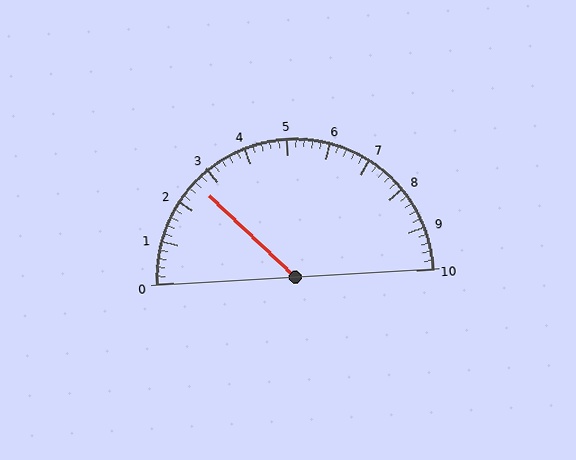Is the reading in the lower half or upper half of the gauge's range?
The reading is in the lower half of the range (0 to 10).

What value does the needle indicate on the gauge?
The needle indicates approximately 2.6.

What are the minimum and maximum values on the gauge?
The gauge ranges from 0 to 10.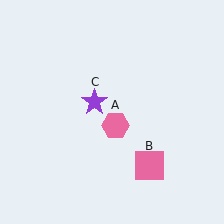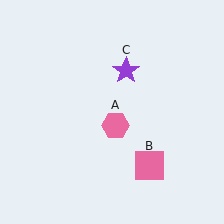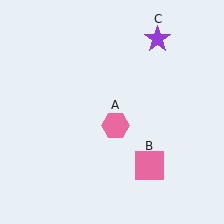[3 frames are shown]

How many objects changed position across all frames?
1 object changed position: purple star (object C).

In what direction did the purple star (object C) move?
The purple star (object C) moved up and to the right.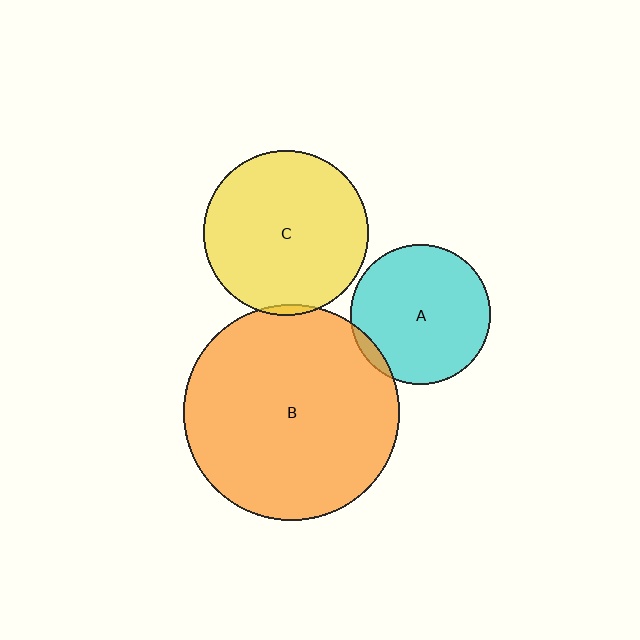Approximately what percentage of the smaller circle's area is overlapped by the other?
Approximately 5%.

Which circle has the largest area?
Circle B (orange).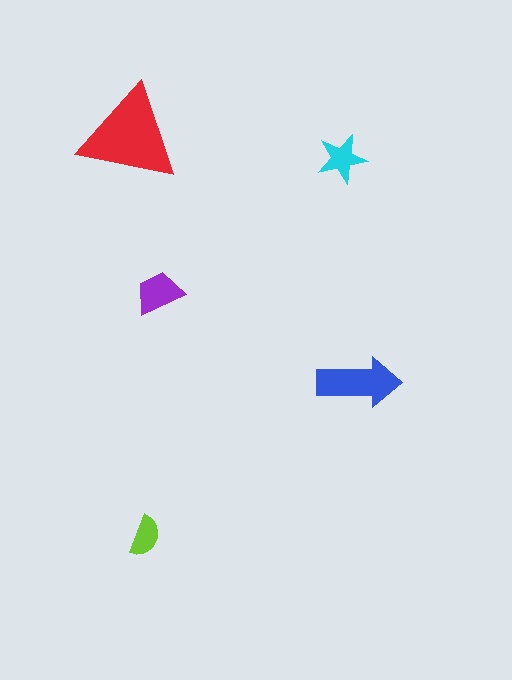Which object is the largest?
The red triangle.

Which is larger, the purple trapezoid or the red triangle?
The red triangle.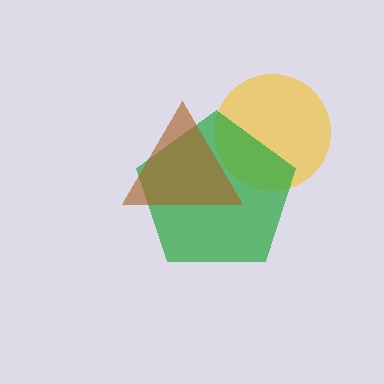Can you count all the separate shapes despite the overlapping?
Yes, there are 3 separate shapes.